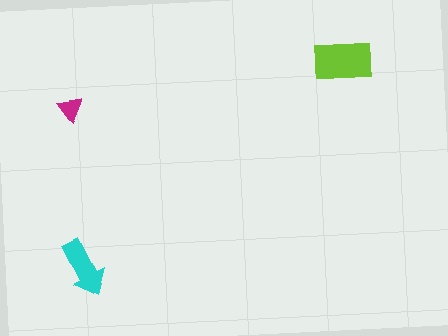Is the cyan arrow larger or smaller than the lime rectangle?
Smaller.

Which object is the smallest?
The magenta triangle.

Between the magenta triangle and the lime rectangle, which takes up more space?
The lime rectangle.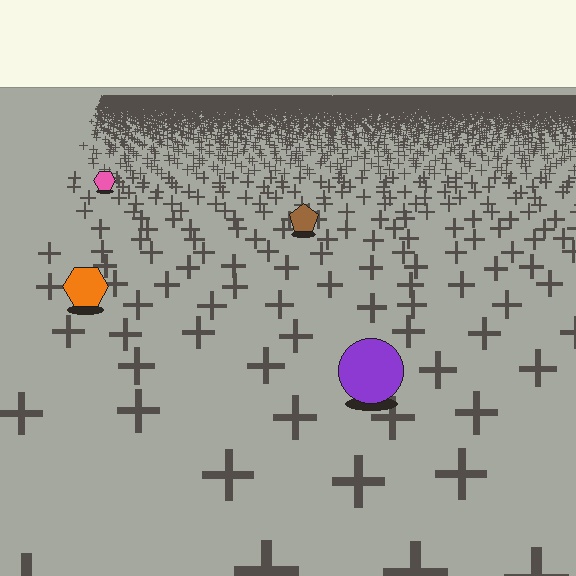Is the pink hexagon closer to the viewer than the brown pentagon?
No. The brown pentagon is closer — you can tell from the texture gradient: the ground texture is coarser near it.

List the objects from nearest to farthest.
From nearest to farthest: the purple circle, the orange hexagon, the brown pentagon, the pink hexagon.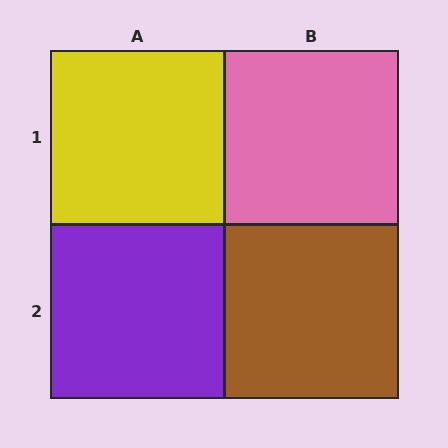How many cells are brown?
1 cell is brown.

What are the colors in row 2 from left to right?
Purple, brown.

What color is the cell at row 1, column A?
Yellow.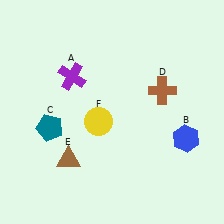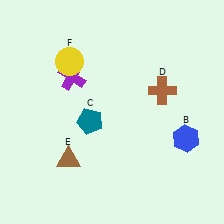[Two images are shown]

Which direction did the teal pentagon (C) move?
The teal pentagon (C) moved right.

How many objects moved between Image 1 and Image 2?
2 objects moved between the two images.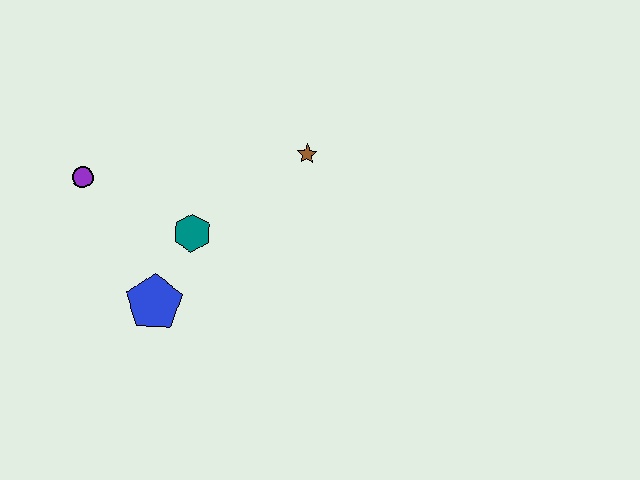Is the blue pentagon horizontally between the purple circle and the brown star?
Yes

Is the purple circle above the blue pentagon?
Yes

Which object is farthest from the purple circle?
The brown star is farthest from the purple circle.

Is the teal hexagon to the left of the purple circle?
No